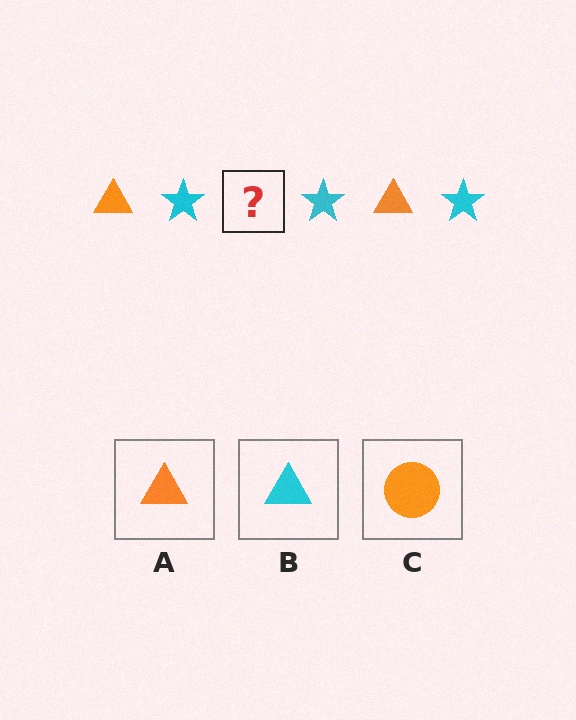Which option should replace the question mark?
Option A.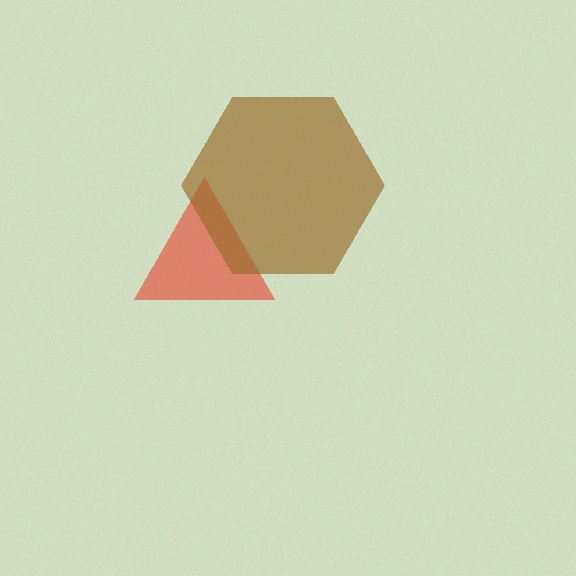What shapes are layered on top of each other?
The layered shapes are: a red triangle, a brown hexagon.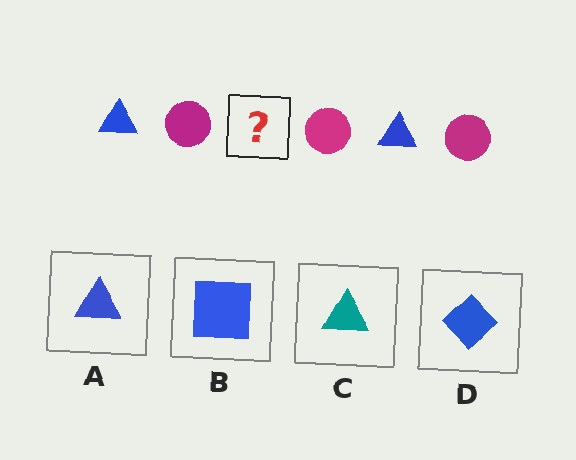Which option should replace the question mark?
Option A.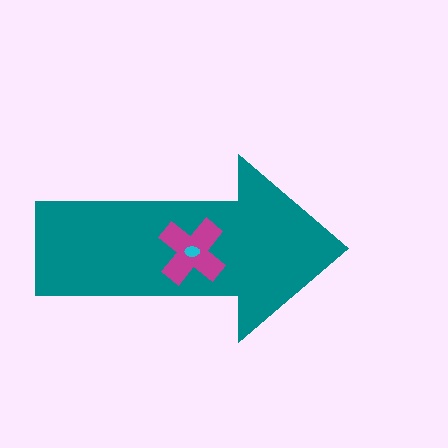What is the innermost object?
The cyan ellipse.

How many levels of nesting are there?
3.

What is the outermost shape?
The teal arrow.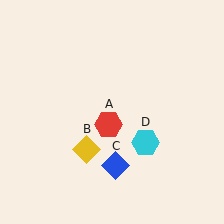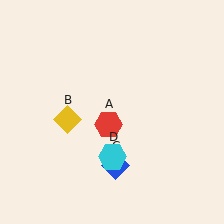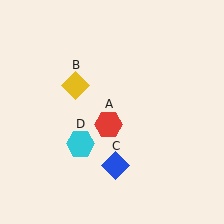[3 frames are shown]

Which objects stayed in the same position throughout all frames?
Red hexagon (object A) and blue diamond (object C) remained stationary.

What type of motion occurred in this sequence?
The yellow diamond (object B), cyan hexagon (object D) rotated clockwise around the center of the scene.